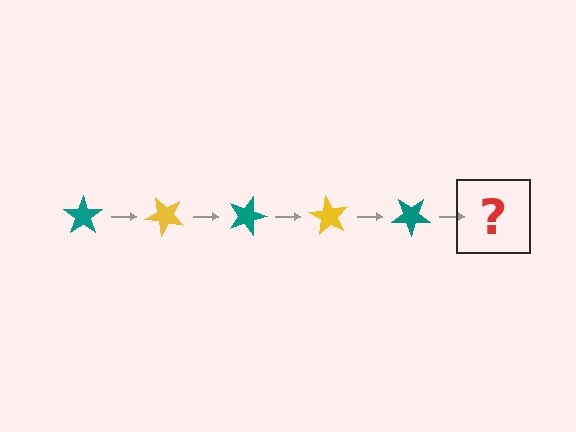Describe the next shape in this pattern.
It should be a yellow star, rotated 225 degrees from the start.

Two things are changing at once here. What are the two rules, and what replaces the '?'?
The two rules are that it rotates 45 degrees each step and the color cycles through teal and yellow. The '?' should be a yellow star, rotated 225 degrees from the start.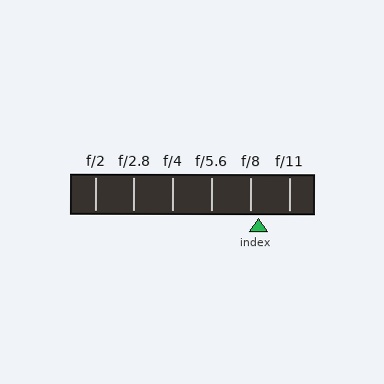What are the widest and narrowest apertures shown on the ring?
The widest aperture shown is f/2 and the narrowest is f/11.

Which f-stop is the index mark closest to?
The index mark is closest to f/8.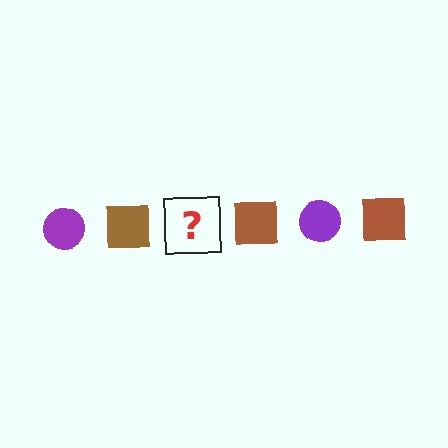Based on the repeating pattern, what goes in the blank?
The blank should be a purple circle.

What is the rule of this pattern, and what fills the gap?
The rule is that the pattern alternates between purple circle and brown square. The gap should be filled with a purple circle.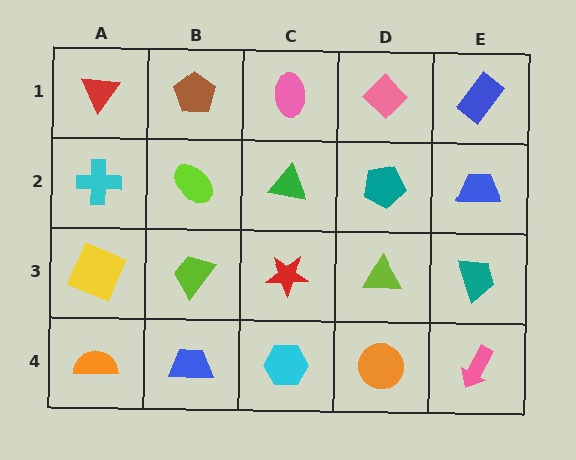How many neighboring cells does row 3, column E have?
3.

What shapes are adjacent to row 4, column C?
A red star (row 3, column C), a blue trapezoid (row 4, column B), an orange circle (row 4, column D).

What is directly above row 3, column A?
A cyan cross.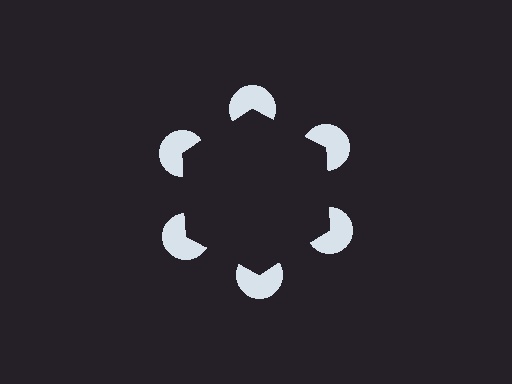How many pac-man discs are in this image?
There are 6 — one at each vertex of the illusory hexagon.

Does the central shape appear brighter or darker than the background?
It typically appears slightly darker than the background, even though no actual brightness change is drawn.